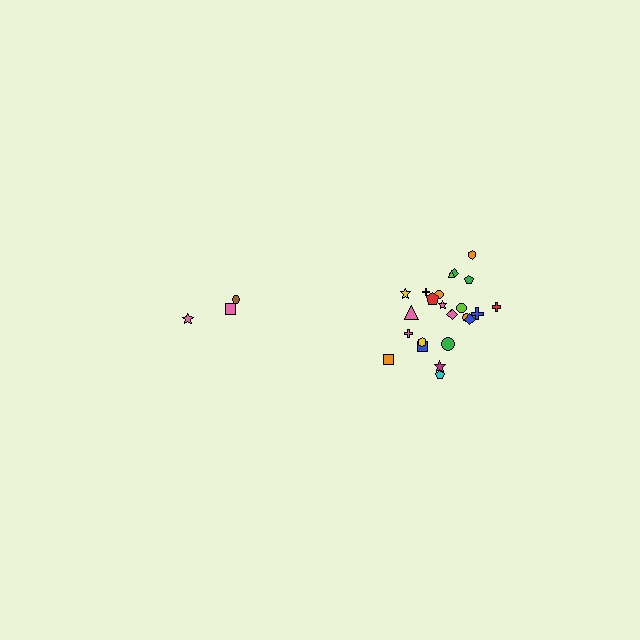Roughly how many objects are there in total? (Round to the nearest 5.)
Roughly 30 objects in total.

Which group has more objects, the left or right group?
The right group.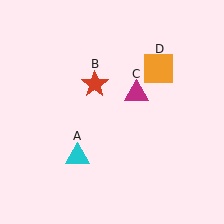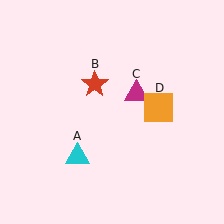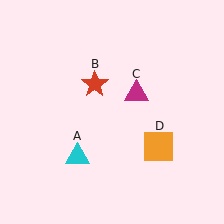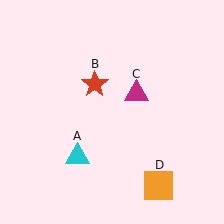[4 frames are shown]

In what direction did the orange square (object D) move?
The orange square (object D) moved down.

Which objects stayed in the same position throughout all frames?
Cyan triangle (object A) and red star (object B) and magenta triangle (object C) remained stationary.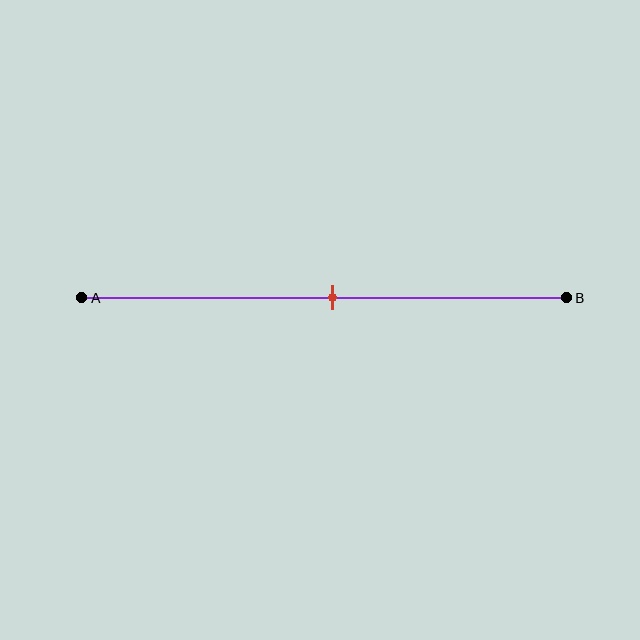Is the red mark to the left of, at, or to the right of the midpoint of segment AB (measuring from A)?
The red mark is approximately at the midpoint of segment AB.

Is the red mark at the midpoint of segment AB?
Yes, the mark is approximately at the midpoint.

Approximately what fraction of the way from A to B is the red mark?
The red mark is approximately 50% of the way from A to B.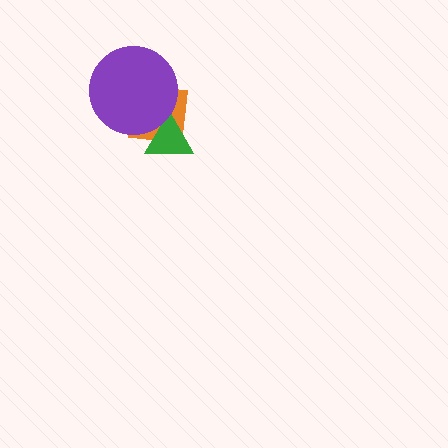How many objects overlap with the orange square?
2 objects overlap with the orange square.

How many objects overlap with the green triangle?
2 objects overlap with the green triangle.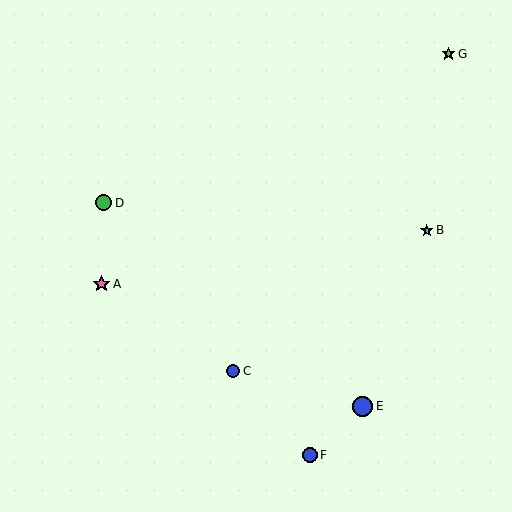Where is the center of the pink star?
The center of the pink star is at (102, 284).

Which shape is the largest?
The blue circle (labeled E) is the largest.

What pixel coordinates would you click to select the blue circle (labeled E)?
Click at (362, 406) to select the blue circle E.